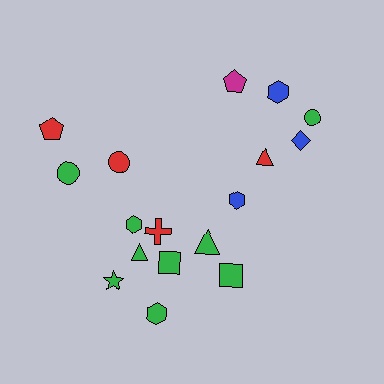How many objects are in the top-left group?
There are 3 objects.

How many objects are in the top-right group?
There are 6 objects.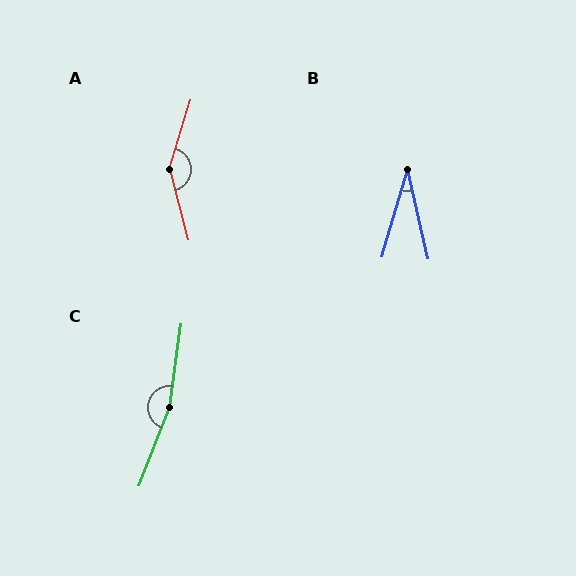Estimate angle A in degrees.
Approximately 148 degrees.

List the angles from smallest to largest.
B (29°), A (148°), C (167°).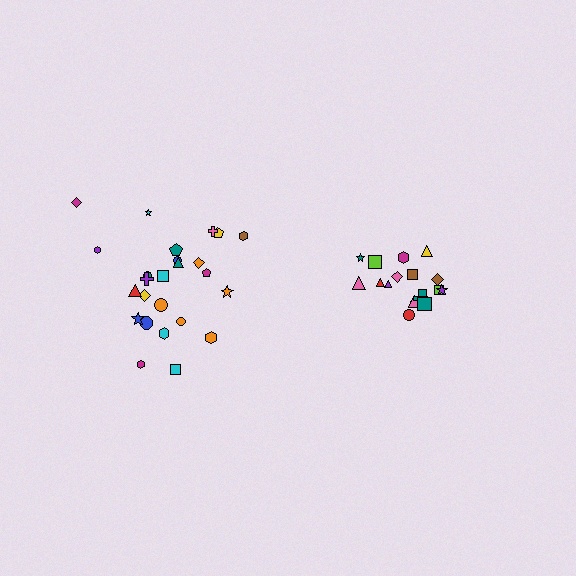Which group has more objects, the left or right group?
The left group.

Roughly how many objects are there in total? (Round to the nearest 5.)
Roughly 45 objects in total.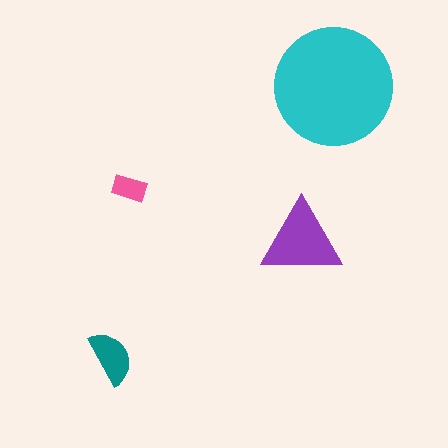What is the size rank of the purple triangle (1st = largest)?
2nd.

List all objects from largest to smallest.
The cyan circle, the purple triangle, the teal semicircle, the pink rectangle.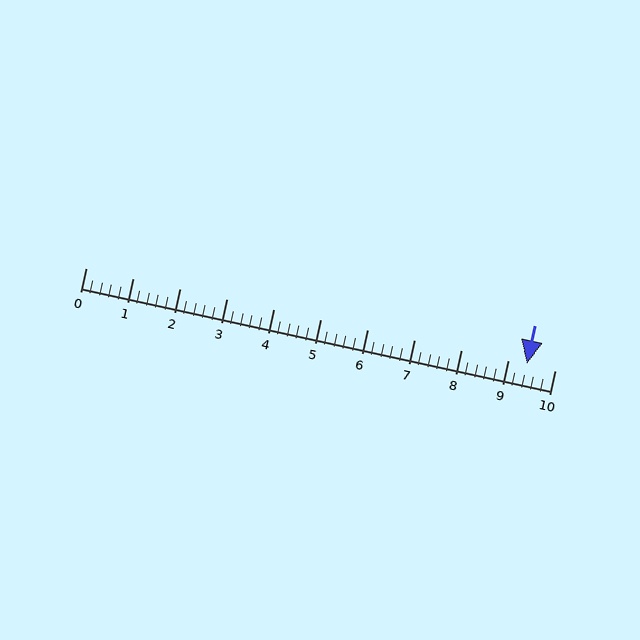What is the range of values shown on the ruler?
The ruler shows values from 0 to 10.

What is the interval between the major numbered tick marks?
The major tick marks are spaced 1 units apart.